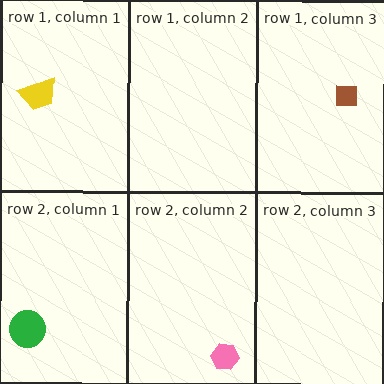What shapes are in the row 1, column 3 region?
The brown square.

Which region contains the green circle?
The row 2, column 1 region.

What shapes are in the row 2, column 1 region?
The green circle.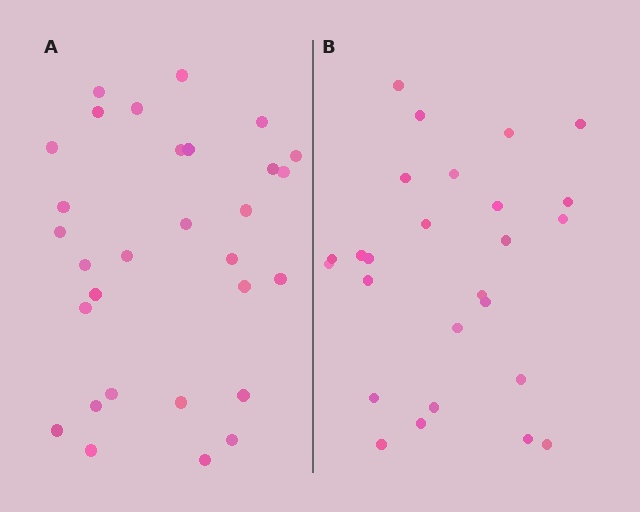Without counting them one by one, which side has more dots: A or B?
Region A (the left region) has more dots.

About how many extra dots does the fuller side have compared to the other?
Region A has about 4 more dots than region B.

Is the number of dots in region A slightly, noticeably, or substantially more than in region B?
Region A has only slightly more — the two regions are fairly close. The ratio is roughly 1.2 to 1.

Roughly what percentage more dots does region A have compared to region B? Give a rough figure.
About 15% more.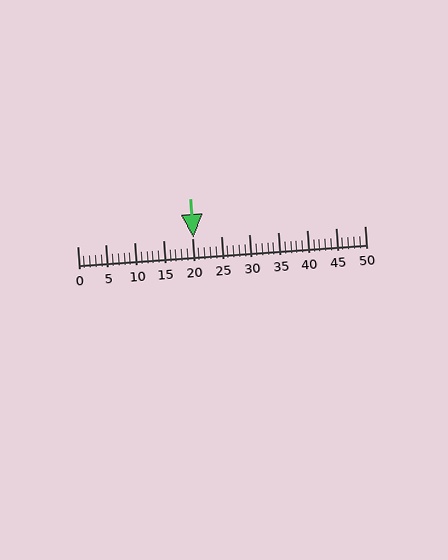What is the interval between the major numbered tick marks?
The major tick marks are spaced 5 units apart.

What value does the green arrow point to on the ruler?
The green arrow points to approximately 20.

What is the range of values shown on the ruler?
The ruler shows values from 0 to 50.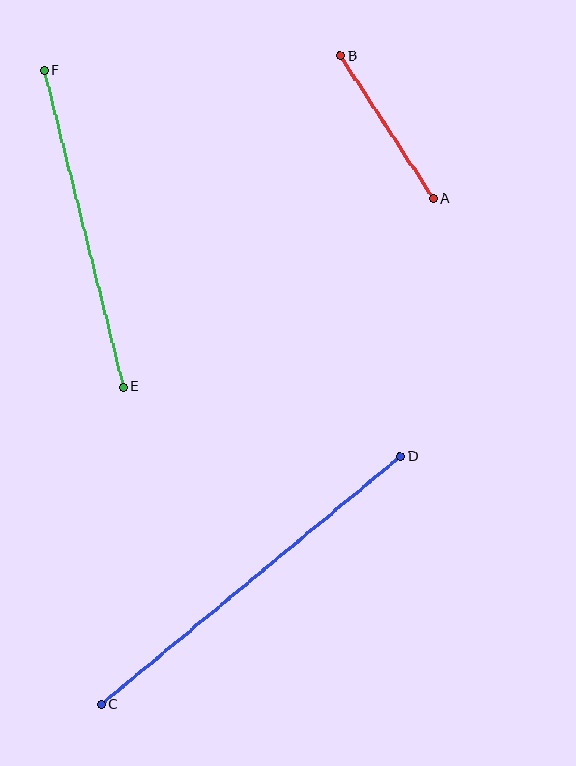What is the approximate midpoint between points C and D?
The midpoint is at approximately (251, 580) pixels.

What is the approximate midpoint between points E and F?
The midpoint is at approximately (84, 229) pixels.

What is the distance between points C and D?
The distance is approximately 389 pixels.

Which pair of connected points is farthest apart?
Points C and D are farthest apart.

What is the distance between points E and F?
The distance is approximately 326 pixels.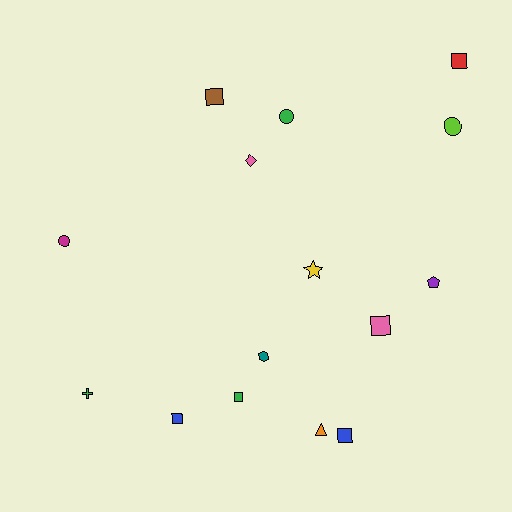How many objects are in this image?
There are 15 objects.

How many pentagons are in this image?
There is 1 pentagon.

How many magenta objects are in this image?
There is 1 magenta object.